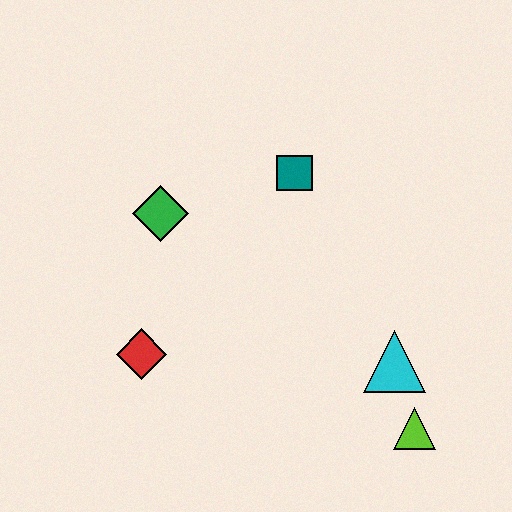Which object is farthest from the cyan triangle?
The green diamond is farthest from the cyan triangle.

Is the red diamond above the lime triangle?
Yes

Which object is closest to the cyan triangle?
The lime triangle is closest to the cyan triangle.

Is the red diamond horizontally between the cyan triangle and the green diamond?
No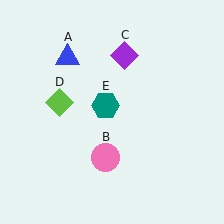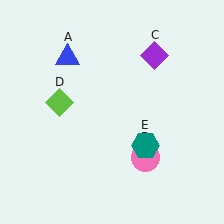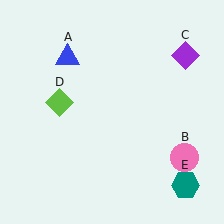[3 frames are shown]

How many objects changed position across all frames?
3 objects changed position: pink circle (object B), purple diamond (object C), teal hexagon (object E).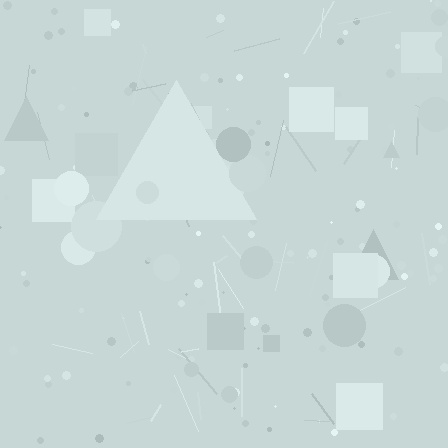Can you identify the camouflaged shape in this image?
The camouflaged shape is a triangle.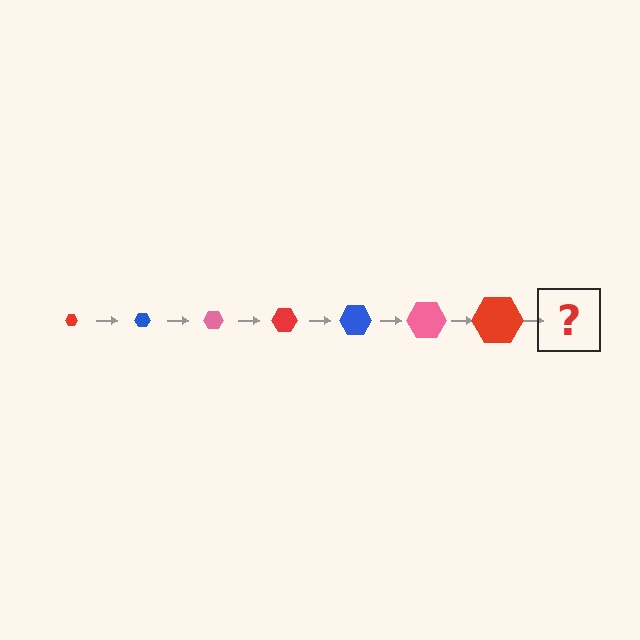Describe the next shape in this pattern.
It should be a blue hexagon, larger than the previous one.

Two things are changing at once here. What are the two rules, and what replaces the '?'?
The two rules are that the hexagon grows larger each step and the color cycles through red, blue, and pink. The '?' should be a blue hexagon, larger than the previous one.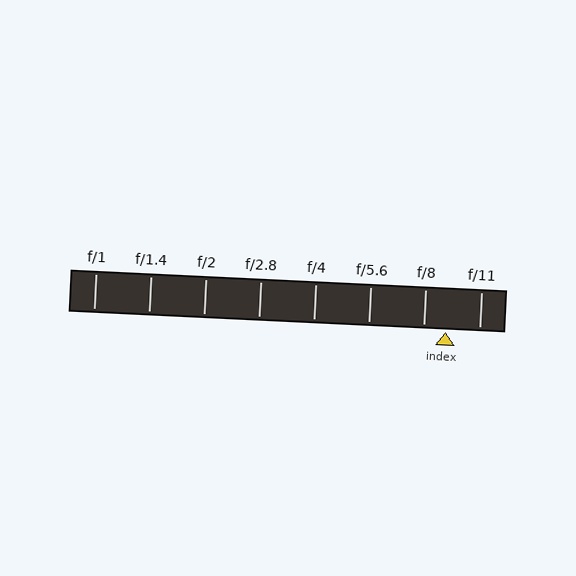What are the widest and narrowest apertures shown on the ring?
The widest aperture shown is f/1 and the narrowest is f/11.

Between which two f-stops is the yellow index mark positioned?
The index mark is between f/8 and f/11.